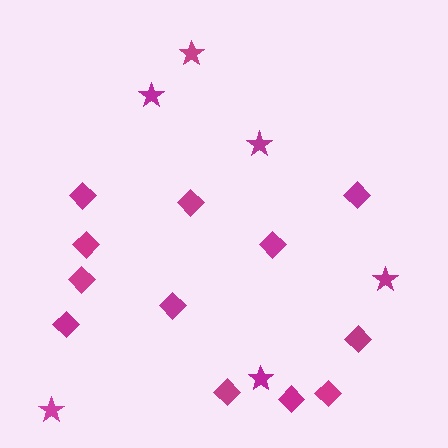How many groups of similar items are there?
There are 2 groups: one group of stars (6) and one group of diamonds (12).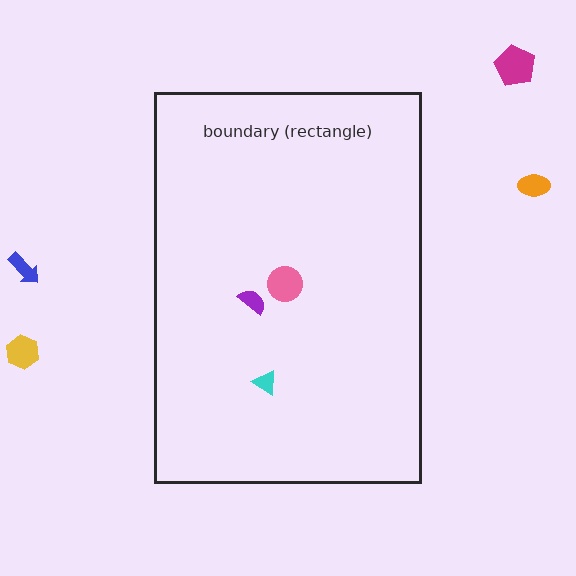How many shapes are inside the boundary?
3 inside, 4 outside.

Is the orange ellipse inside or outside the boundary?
Outside.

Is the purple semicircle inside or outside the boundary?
Inside.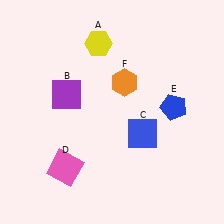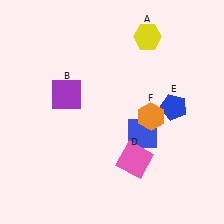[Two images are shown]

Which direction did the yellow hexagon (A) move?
The yellow hexagon (A) moved right.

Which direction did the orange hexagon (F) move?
The orange hexagon (F) moved down.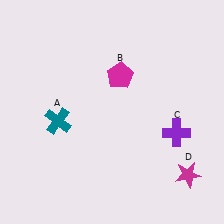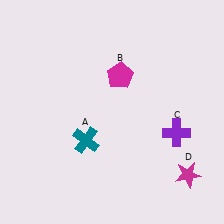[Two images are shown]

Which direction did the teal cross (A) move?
The teal cross (A) moved right.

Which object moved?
The teal cross (A) moved right.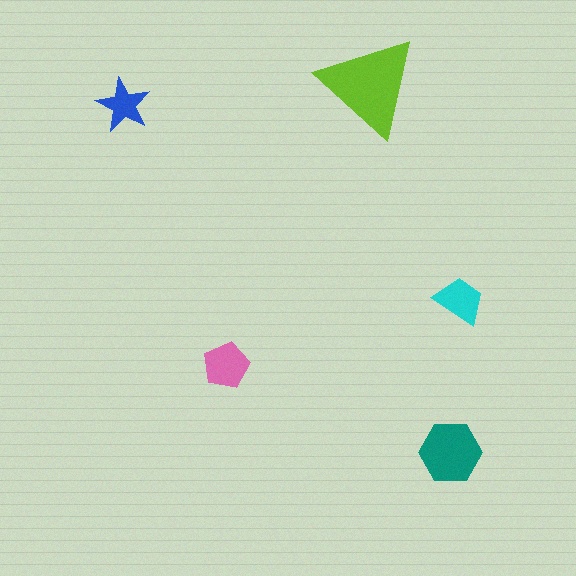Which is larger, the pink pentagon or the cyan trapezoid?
The pink pentagon.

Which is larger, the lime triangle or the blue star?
The lime triangle.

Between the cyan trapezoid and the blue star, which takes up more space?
The cyan trapezoid.